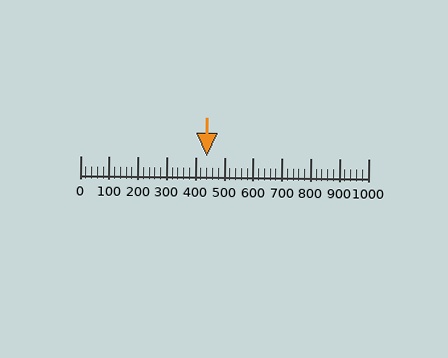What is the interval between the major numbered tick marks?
The major tick marks are spaced 100 units apart.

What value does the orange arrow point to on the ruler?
The orange arrow points to approximately 440.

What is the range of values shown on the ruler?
The ruler shows values from 0 to 1000.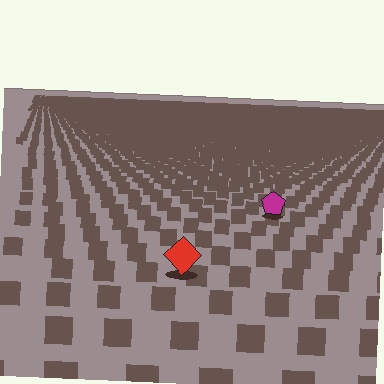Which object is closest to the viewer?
The red diamond is closest. The texture marks near it are larger and more spread out.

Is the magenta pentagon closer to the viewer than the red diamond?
No. The red diamond is closer — you can tell from the texture gradient: the ground texture is coarser near it.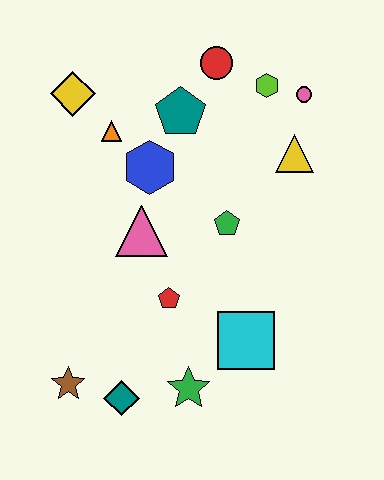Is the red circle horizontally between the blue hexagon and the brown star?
No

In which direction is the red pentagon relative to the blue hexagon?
The red pentagon is below the blue hexagon.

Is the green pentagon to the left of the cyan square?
Yes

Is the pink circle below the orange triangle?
No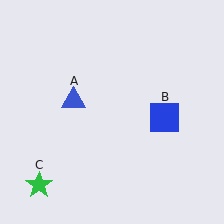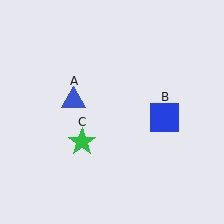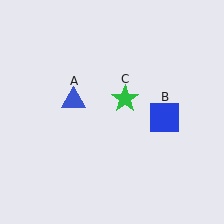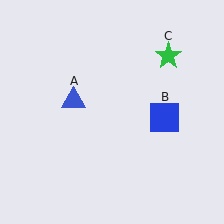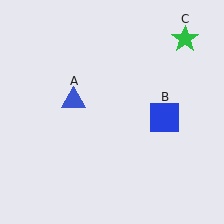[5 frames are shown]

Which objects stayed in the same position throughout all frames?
Blue triangle (object A) and blue square (object B) remained stationary.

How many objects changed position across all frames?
1 object changed position: green star (object C).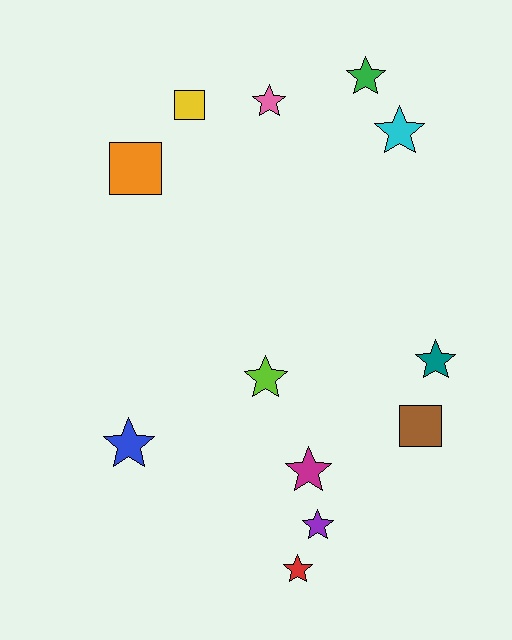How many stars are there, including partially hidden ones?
There are 9 stars.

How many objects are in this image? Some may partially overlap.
There are 12 objects.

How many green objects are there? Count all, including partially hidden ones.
There is 1 green object.